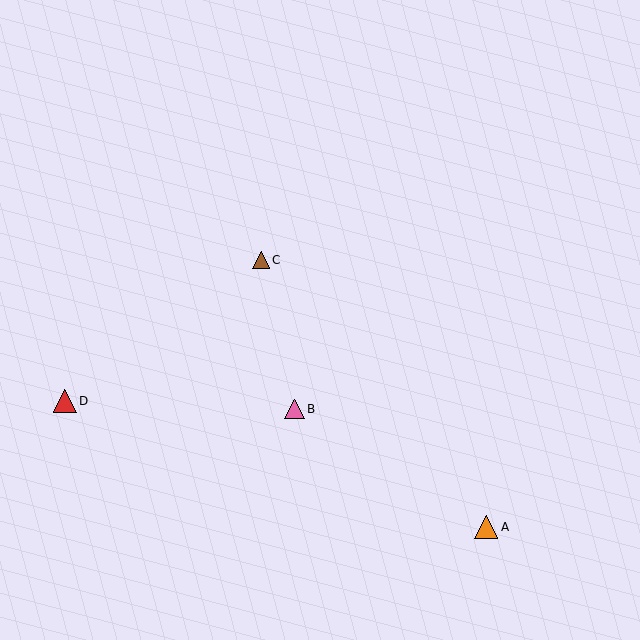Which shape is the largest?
The red triangle (labeled D) is the largest.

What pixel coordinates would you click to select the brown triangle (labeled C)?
Click at (261, 260) to select the brown triangle C.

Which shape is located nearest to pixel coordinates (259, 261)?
The brown triangle (labeled C) at (261, 260) is nearest to that location.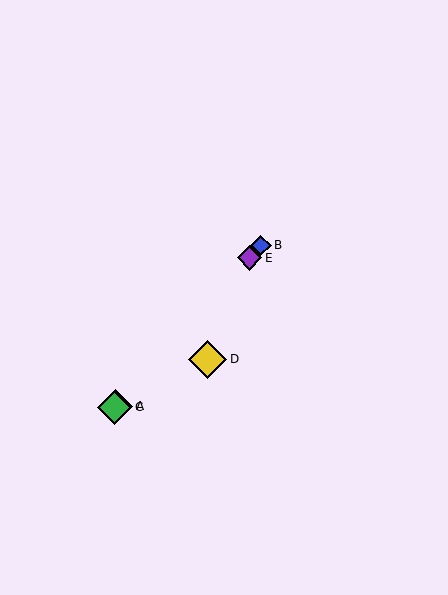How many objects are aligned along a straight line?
4 objects (A, B, C, E) are aligned along a straight line.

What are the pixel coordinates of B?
Object B is at (261, 245).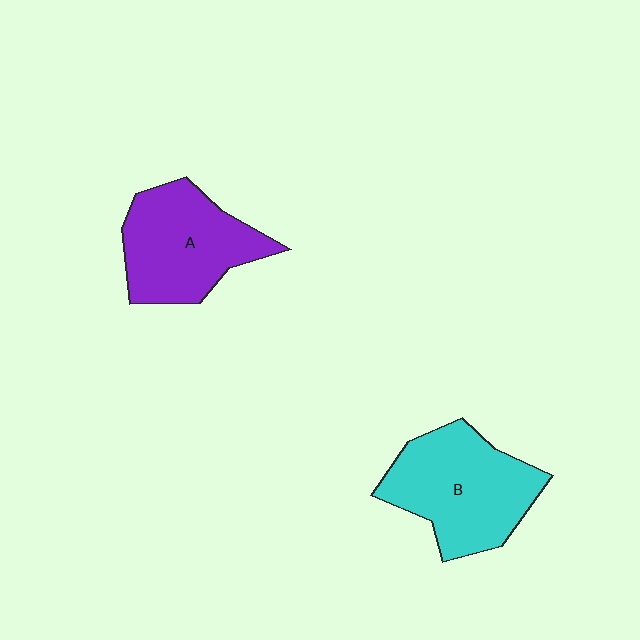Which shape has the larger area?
Shape B (cyan).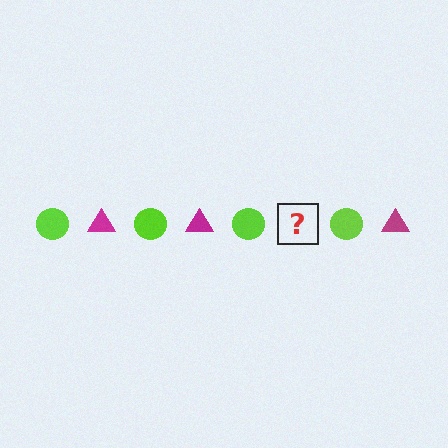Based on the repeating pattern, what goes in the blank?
The blank should be a magenta triangle.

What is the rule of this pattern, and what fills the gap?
The rule is that the pattern alternates between lime circle and magenta triangle. The gap should be filled with a magenta triangle.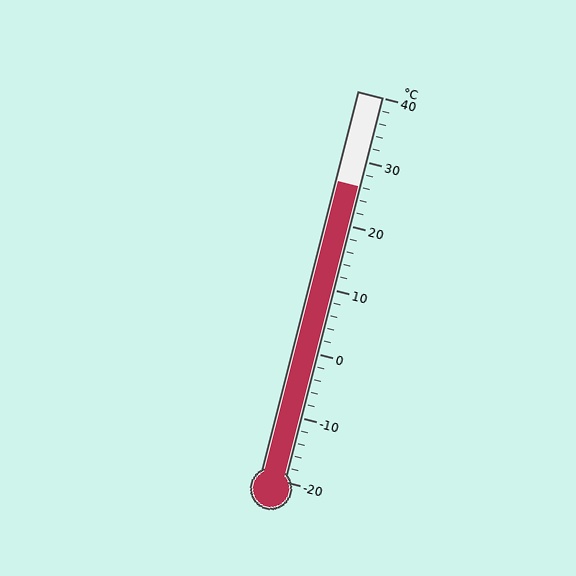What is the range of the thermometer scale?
The thermometer scale ranges from -20°C to 40°C.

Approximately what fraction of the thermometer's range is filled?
The thermometer is filled to approximately 75% of its range.